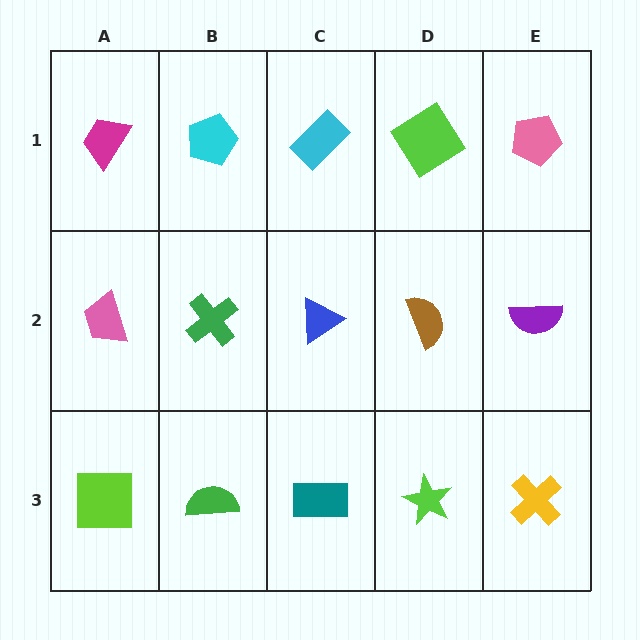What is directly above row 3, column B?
A green cross.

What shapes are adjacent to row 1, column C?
A blue triangle (row 2, column C), a cyan pentagon (row 1, column B), a lime diamond (row 1, column D).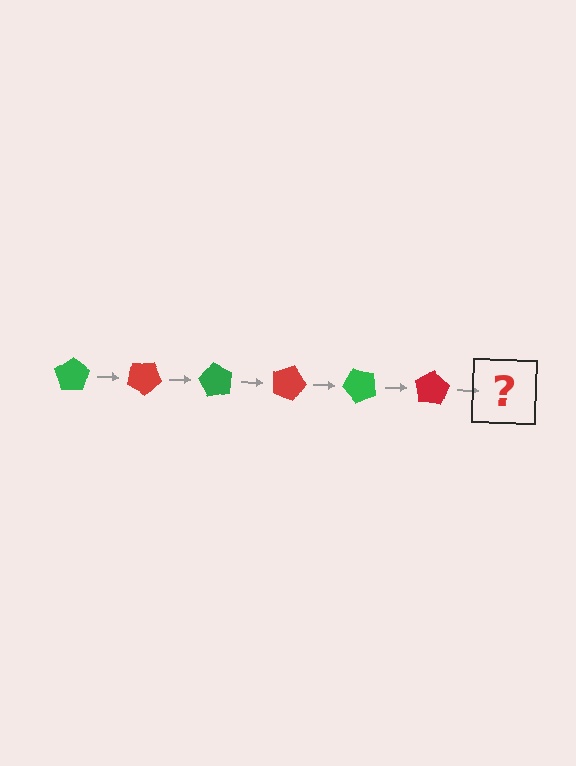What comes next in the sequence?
The next element should be a green pentagon, rotated 180 degrees from the start.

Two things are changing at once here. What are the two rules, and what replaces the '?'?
The two rules are that it rotates 30 degrees each step and the color cycles through green and red. The '?' should be a green pentagon, rotated 180 degrees from the start.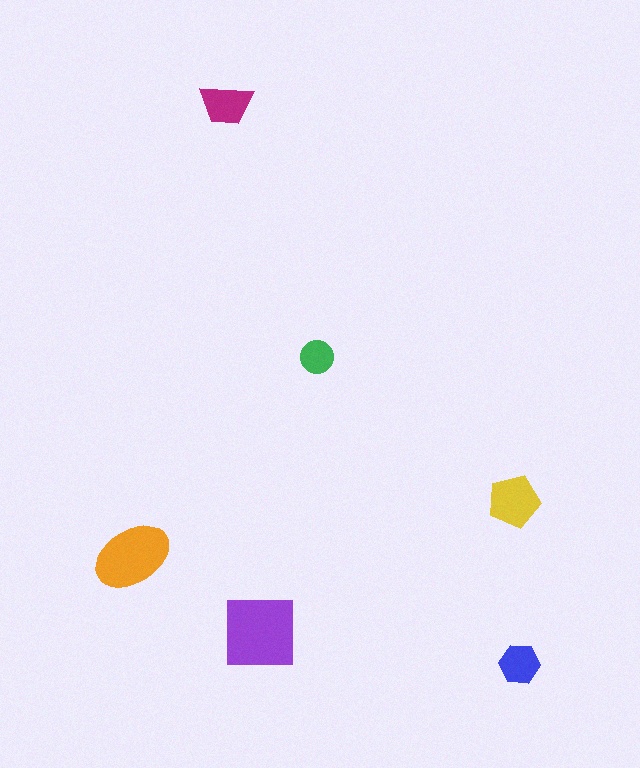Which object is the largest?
The purple square.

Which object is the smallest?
The green circle.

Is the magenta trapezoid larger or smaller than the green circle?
Larger.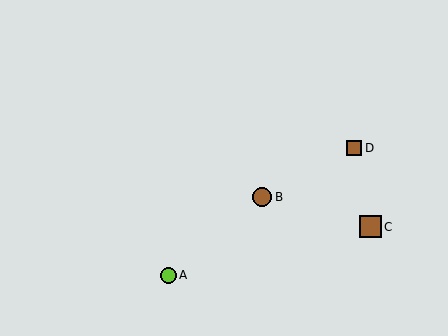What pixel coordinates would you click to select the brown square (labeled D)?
Click at (354, 148) to select the brown square D.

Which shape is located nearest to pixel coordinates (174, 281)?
The lime circle (labeled A) at (169, 275) is nearest to that location.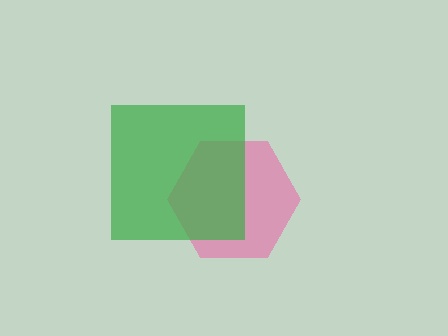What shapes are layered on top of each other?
The layered shapes are: a pink hexagon, a green square.